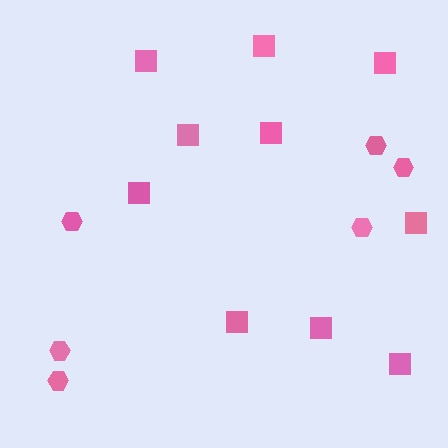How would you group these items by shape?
There are 2 groups: one group of hexagons (6) and one group of squares (10).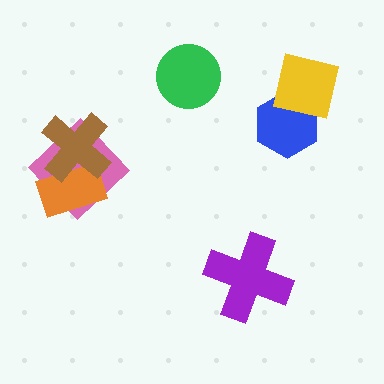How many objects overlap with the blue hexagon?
1 object overlaps with the blue hexagon.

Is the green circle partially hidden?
No, no other shape covers it.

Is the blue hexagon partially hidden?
Yes, it is partially covered by another shape.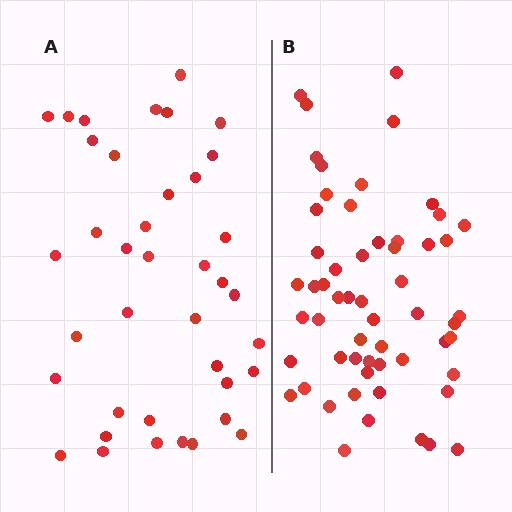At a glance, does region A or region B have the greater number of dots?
Region B (the right region) has more dots.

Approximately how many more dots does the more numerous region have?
Region B has approximately 20 more dots than region A.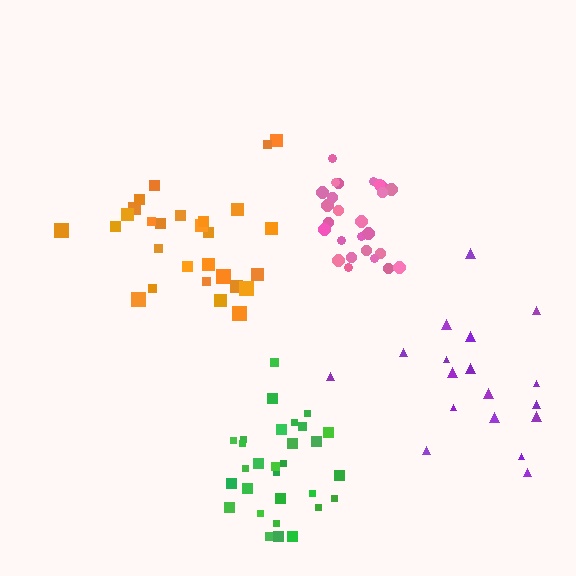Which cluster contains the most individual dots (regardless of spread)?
Green (30).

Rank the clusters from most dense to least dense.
pink, green, orange, purple.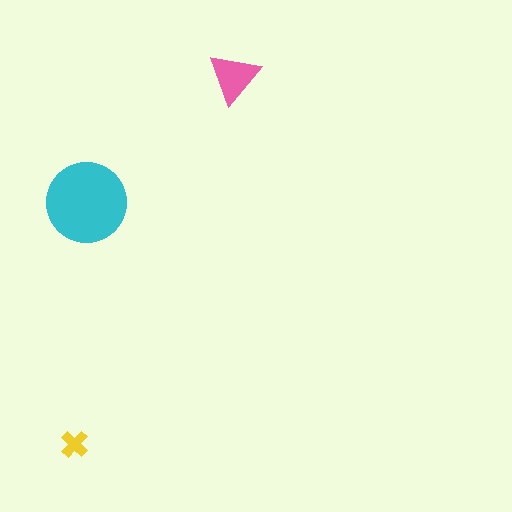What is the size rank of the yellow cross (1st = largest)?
3rd.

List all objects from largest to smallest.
The cyan circle, the pink triangle, the yellow cross.